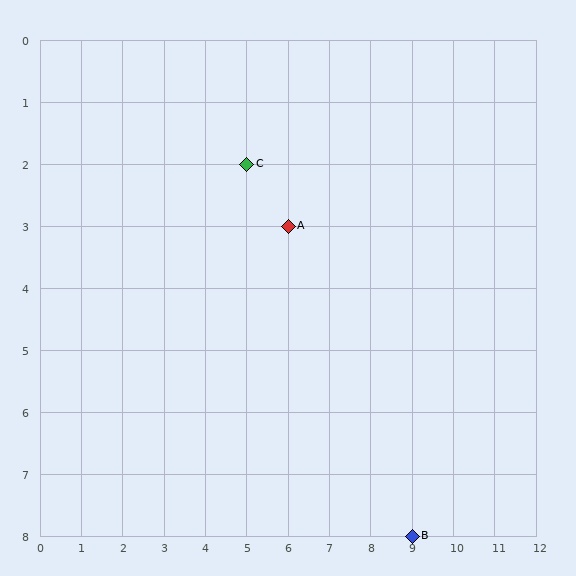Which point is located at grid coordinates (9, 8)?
Point B is at (9, 8).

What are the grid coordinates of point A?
Point A is at grid coordinates (6, 3).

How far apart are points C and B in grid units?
Points C and B are 4 columns and 6 rows apart (about 7.2 grid units diagonally).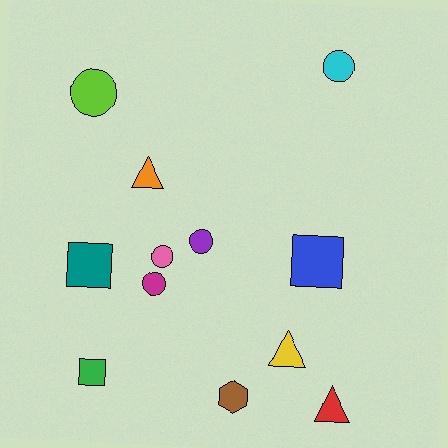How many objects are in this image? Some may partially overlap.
There are 12 objects.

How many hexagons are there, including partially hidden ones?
There is 1 hexagon.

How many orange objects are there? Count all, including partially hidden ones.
There is 1 orange object.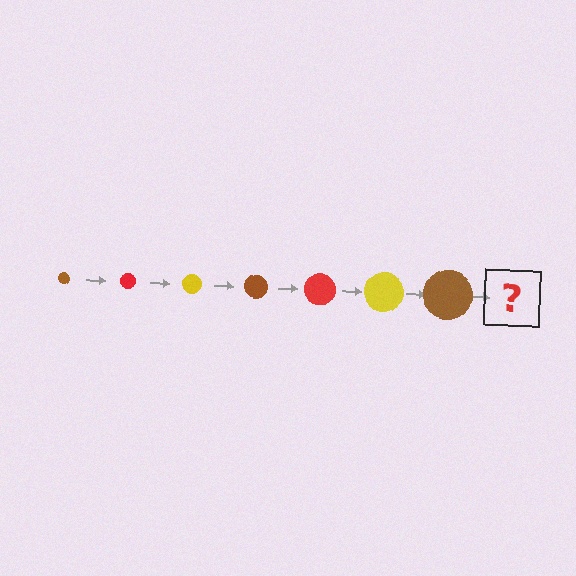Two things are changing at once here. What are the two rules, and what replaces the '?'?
The two rules are that the circle grows larger each step and the color cycles through brown, red, and yellow. The '?' should be a red circle, larger than the previous one.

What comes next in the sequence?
The next element should be a red circle, larger than the previous one.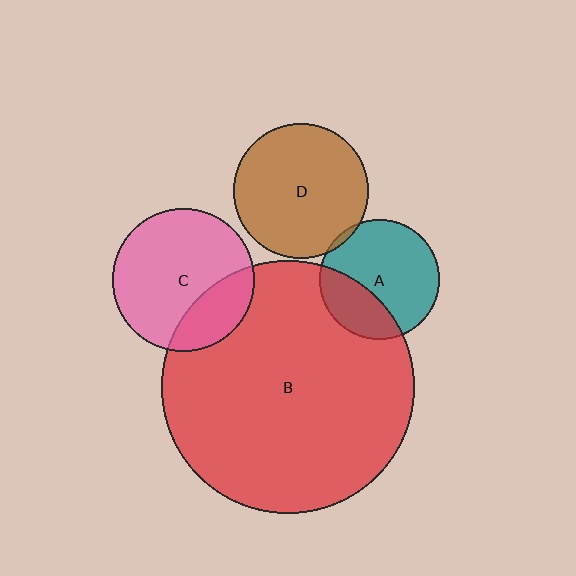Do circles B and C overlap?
Yes.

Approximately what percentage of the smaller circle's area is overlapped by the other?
Approximately 25%.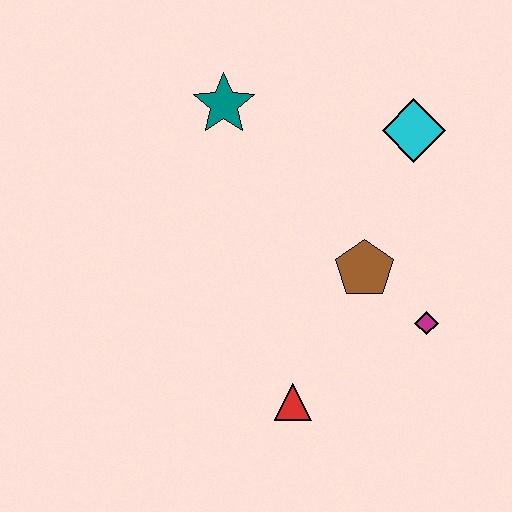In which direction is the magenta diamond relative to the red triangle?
The magenta diamond is to the right of the red triangle.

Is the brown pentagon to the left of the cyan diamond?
Yes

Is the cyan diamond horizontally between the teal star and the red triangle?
No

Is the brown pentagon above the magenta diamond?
Yes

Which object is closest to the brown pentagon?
The magenta diamond is closest to the brown pentagon.